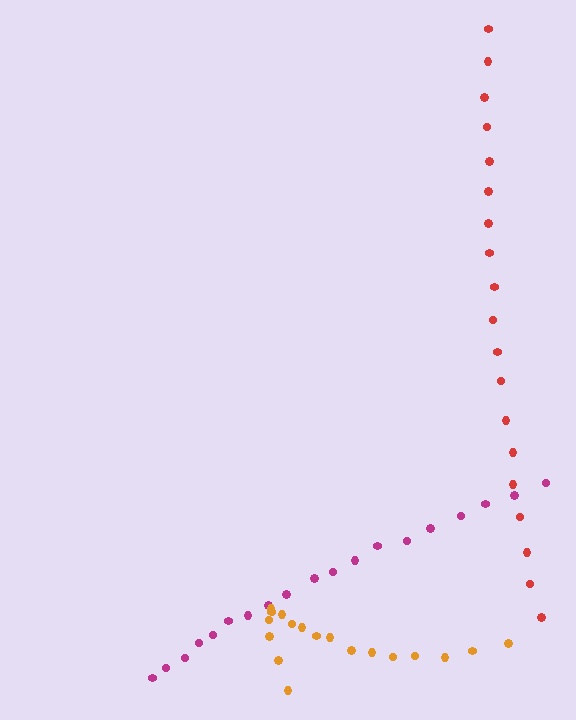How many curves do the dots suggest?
There are 3 distinct paths.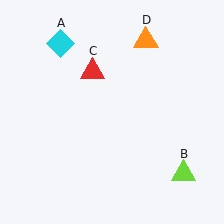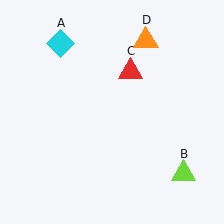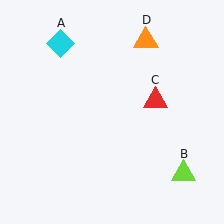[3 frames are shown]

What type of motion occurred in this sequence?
The red triangle (object C) rotated clockwise around the center of the scene.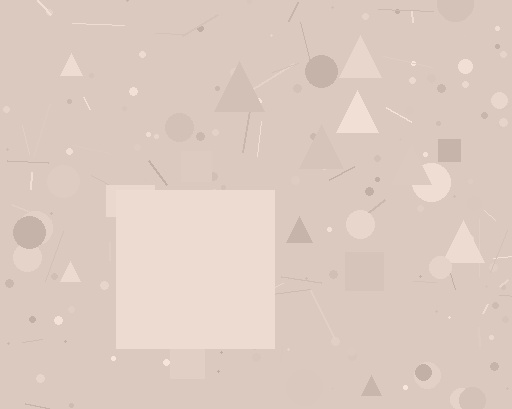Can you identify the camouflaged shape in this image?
The camouflaged shape is a square.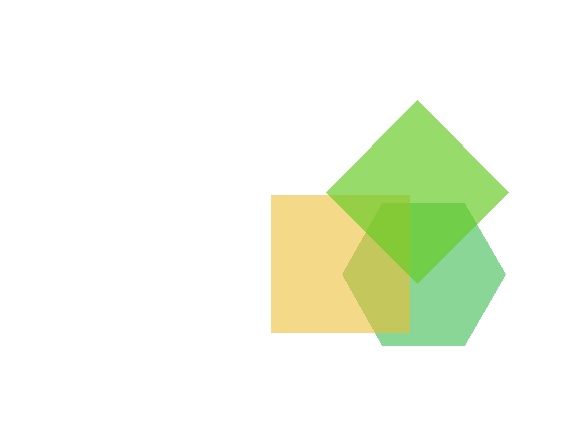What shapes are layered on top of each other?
The layered shapes are: a green hexagon, a yellow square, a lime diamond.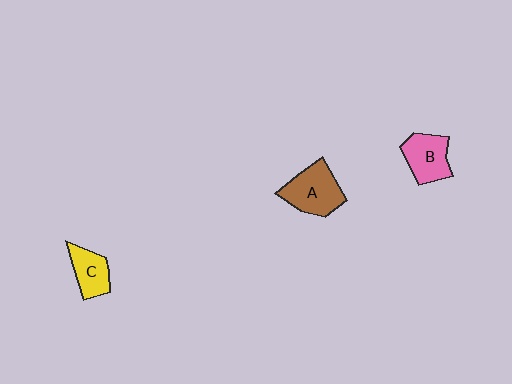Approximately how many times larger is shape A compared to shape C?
Approximately 1.5 times.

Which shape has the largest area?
Shape A (brown).